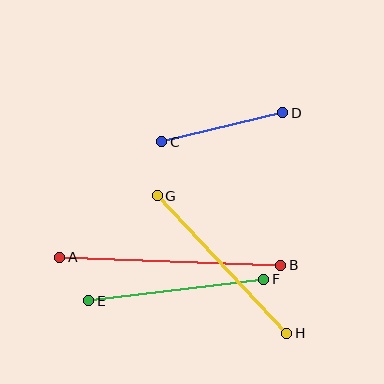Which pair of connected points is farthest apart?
Points A and B are farthest apart.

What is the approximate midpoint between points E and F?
The midpoint is at approximately (176, 290) pixels.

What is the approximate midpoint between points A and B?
The midpoint is at approximately (170, 261) pixels.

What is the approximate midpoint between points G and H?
The midpoint is at approximately (222, 265) pixels.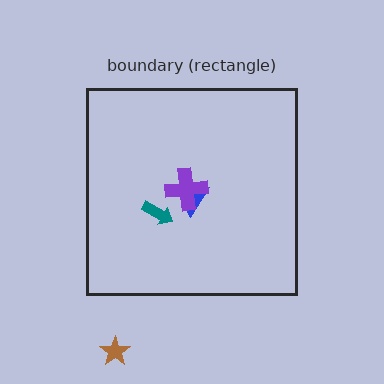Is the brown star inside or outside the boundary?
Outside.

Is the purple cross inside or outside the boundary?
Inside.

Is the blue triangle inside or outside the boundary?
Inside.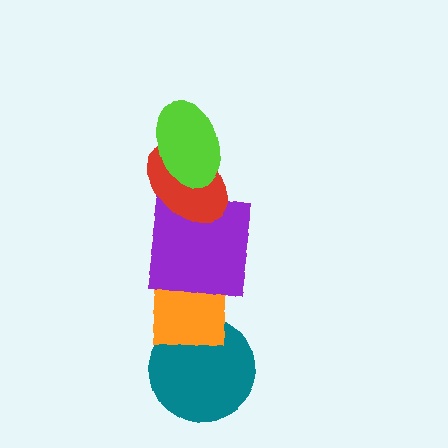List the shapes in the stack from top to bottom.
From top to bottom: the lime ellipse, the red ellipse, the purple square, the orange square, the teal circle.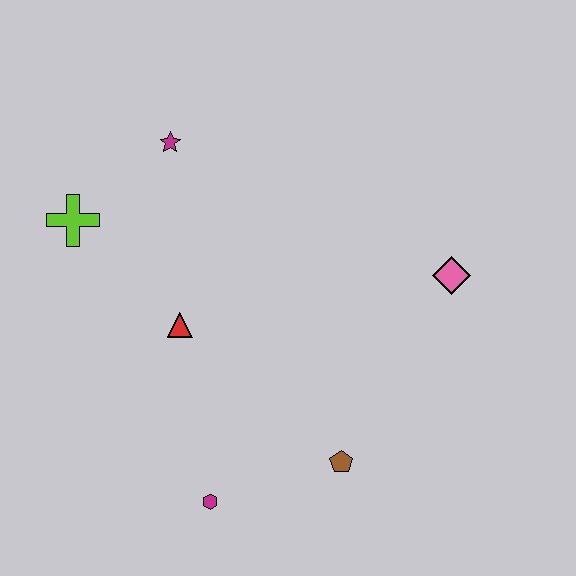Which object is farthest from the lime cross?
The pink diamond is farthest from the lime cross.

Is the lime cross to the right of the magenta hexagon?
No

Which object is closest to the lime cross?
The magenta star is closest to the lime cross.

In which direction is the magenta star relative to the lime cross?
The magenta star is to the right of the lime cross.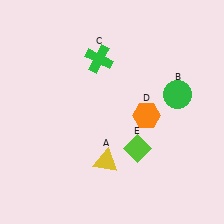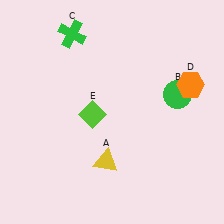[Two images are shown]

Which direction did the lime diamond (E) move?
The lime diamond (E) moved left.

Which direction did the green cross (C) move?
The green cross (C) moved left.